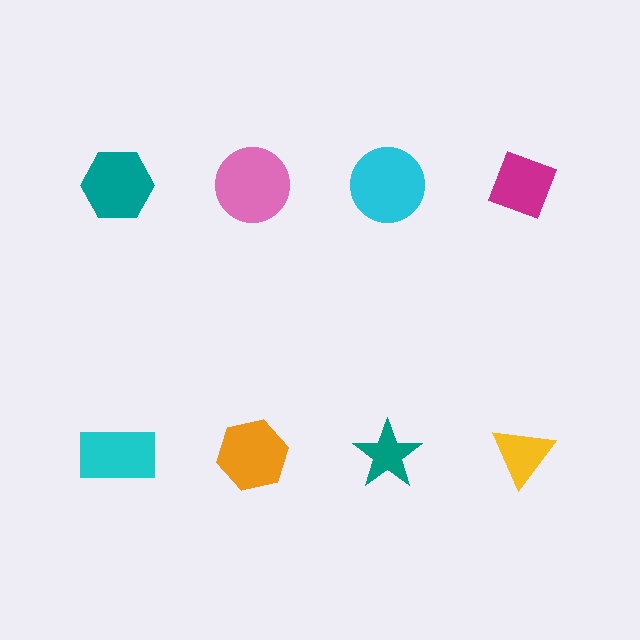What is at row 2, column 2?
An orange hexagon.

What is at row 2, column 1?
A cyan rectangle.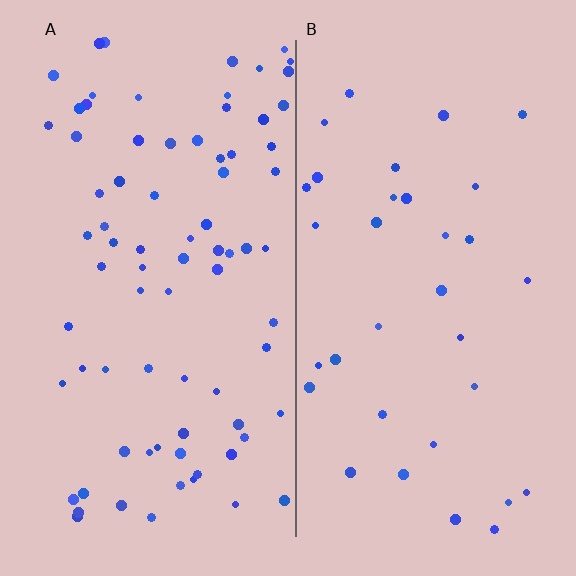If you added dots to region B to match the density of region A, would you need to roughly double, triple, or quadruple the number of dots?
Approximately double.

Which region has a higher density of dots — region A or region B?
A (the left).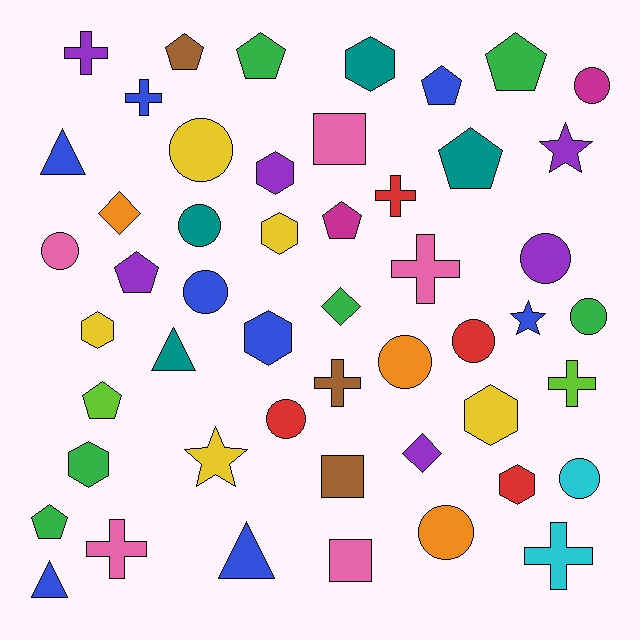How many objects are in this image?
There are 50 objects.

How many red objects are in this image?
There are 4 red objects.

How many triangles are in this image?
There are 4 triangles.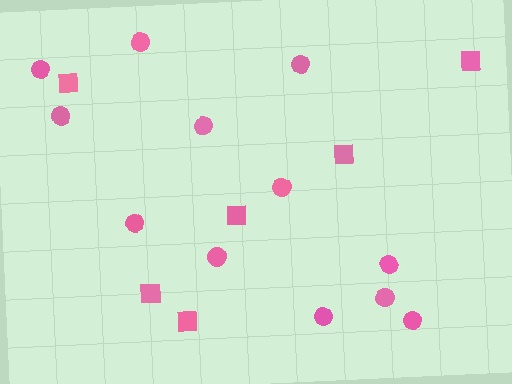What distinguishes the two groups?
There are 2 groups: one group of squares (6) and one group of circles (12).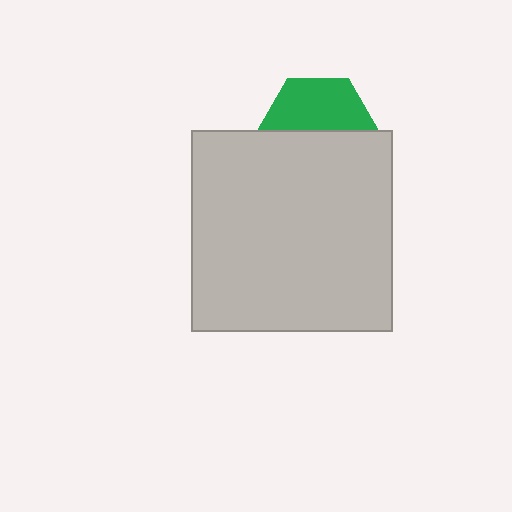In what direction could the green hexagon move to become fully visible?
The green hexagon could move up. That would shift it out from behind the light gray square entirely.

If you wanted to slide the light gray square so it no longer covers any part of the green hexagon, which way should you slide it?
Slide it down — that is the most direct way to separate the two shapes.